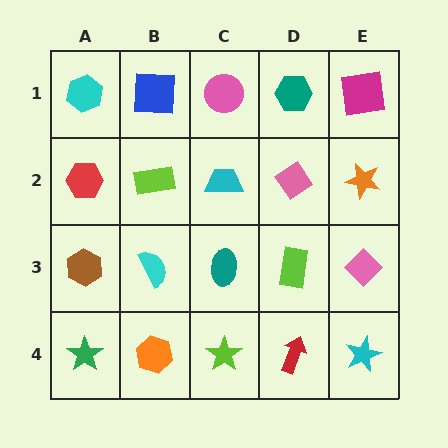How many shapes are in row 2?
5 shapes.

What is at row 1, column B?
A blue square.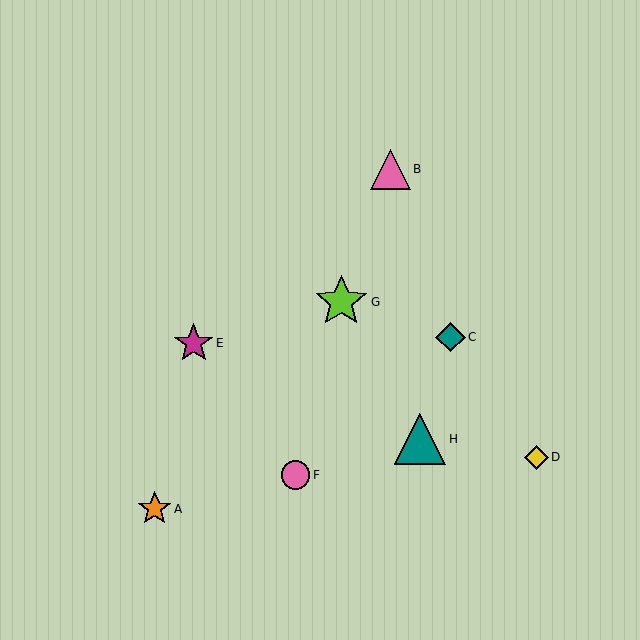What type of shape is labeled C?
Shape C is a teal diamond.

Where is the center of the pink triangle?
The center of the pink triangle is at (390, 169).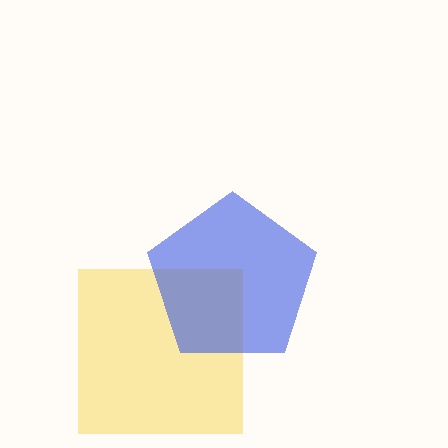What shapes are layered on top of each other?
The layered shapes are: a yellow square, a blue pentagon.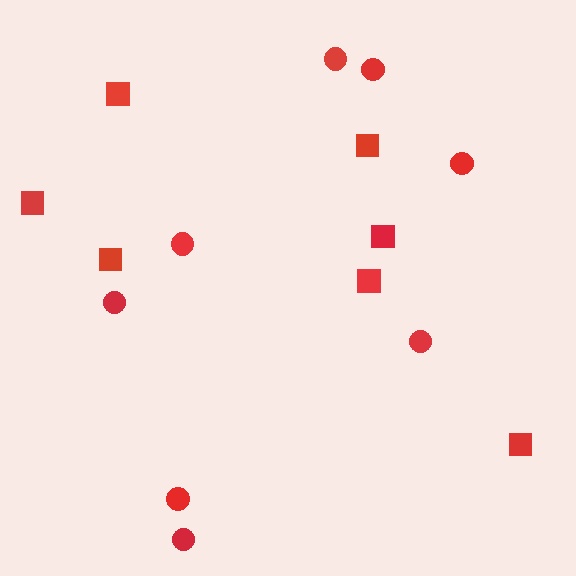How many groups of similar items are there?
There are 2 groups: one group of squares (7) and one group of circles (8).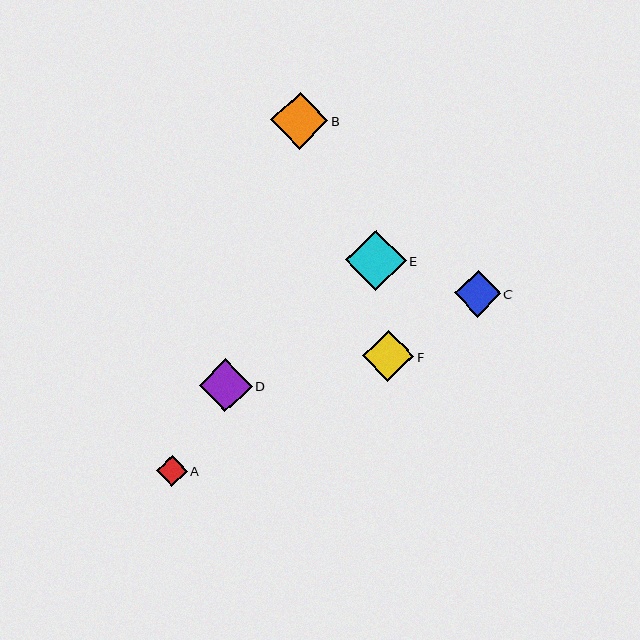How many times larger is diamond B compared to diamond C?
Diamond B is approximately 1.2 times the size of diamond C.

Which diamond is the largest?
Diamond E is the largest with a size of approximately 61 pixels.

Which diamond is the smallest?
Diamond A is the smallest with a size of approximately 31 pixels.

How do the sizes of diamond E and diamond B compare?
Diamond E and diamond B are approximately the same size.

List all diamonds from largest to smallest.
From largest to smallest: E, B, D, F, C, A.